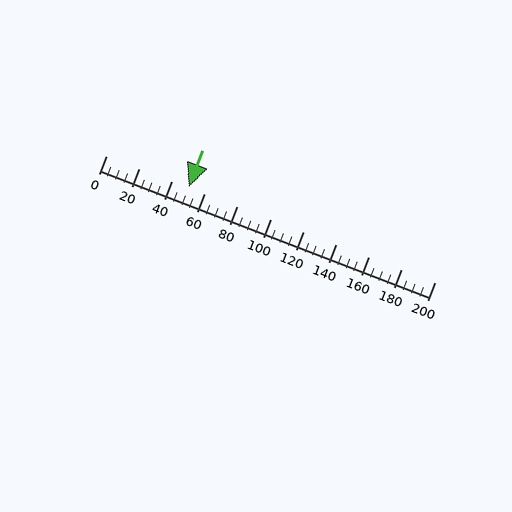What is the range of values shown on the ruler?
The ruler shows values from 0 to 200.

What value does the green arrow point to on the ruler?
The green arrow points to approximately 50.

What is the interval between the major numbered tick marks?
The major tick marks are spaced 20 units apart.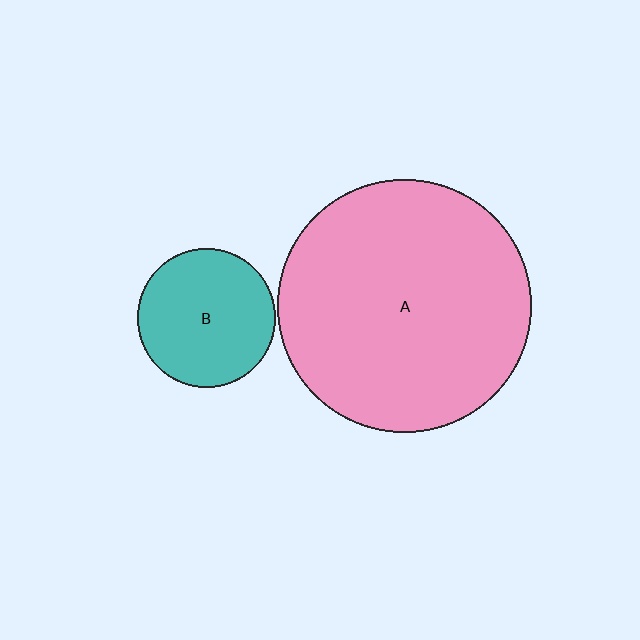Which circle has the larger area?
Circle A (pink).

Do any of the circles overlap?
No, none of the circles overlap.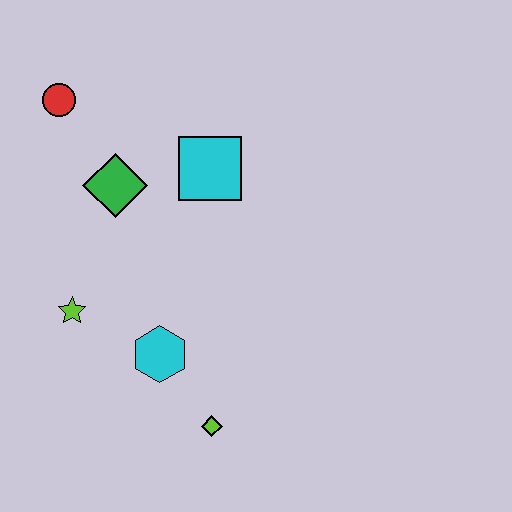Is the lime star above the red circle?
No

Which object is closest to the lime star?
The cyan hexagon is closest to the lime star.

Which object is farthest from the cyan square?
The lime diamond is farthest from the cyan square.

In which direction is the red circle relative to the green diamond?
The red circle is above the green diamond.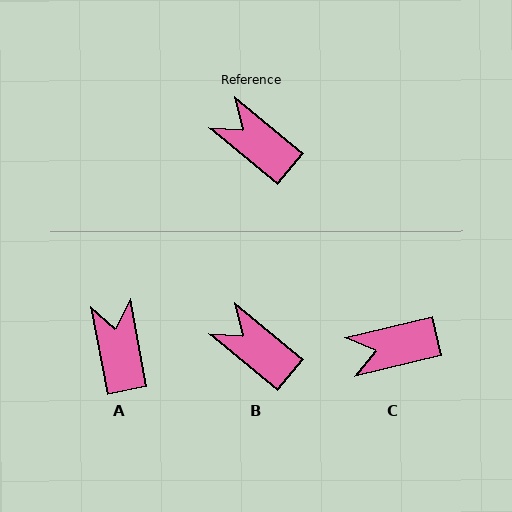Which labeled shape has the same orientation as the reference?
B.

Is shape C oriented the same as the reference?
No, it is off by about 53 degrees.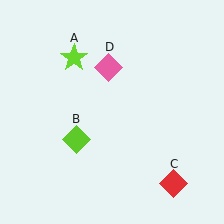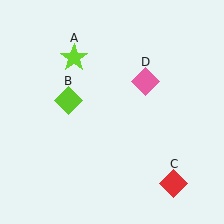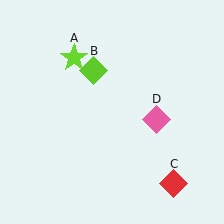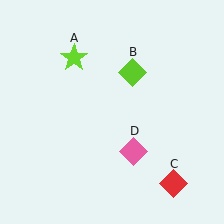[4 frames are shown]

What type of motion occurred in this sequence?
The lime diamond (object B), pink diamond (object D) rotated clockwise around the center of the scene.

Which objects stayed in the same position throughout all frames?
Lime star (object A) and red diamond (object C) remained stationary.